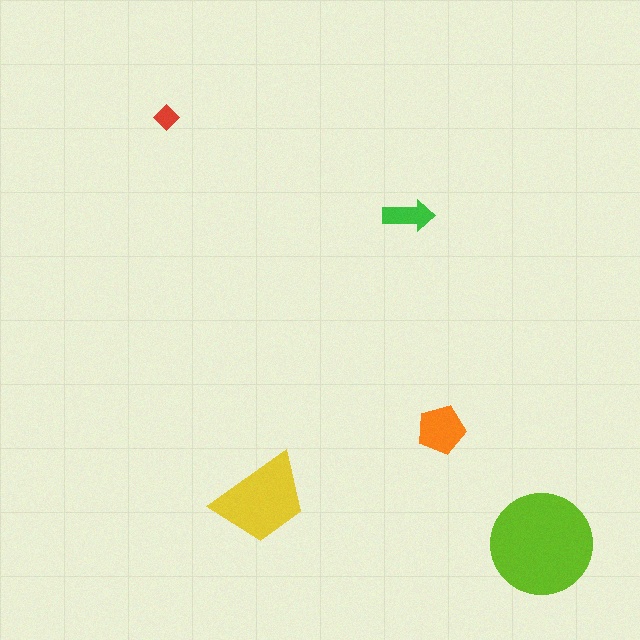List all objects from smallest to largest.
The red diamond, the green arrow, the orange pentagon, the yellow trapezoid, the lime circle.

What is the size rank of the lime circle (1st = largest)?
1st.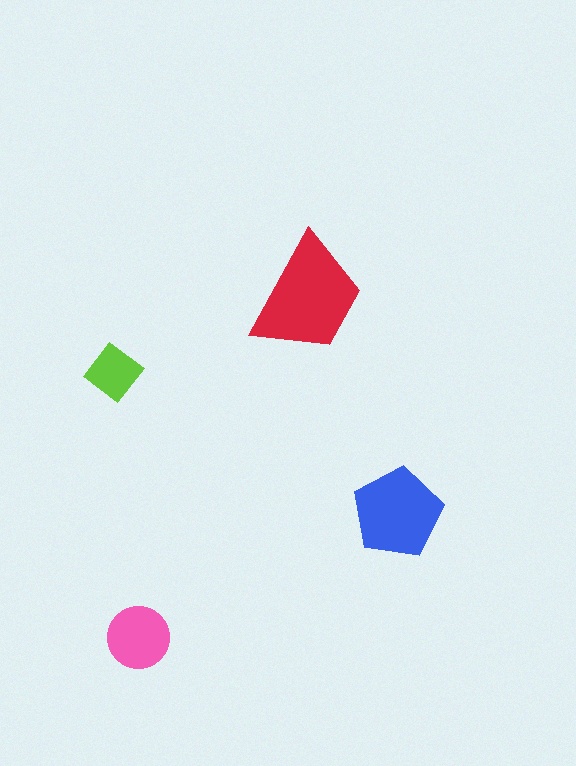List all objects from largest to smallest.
The red trapezoid, the blue pentagon, the pink circle, the lime diamond.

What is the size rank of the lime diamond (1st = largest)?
4th.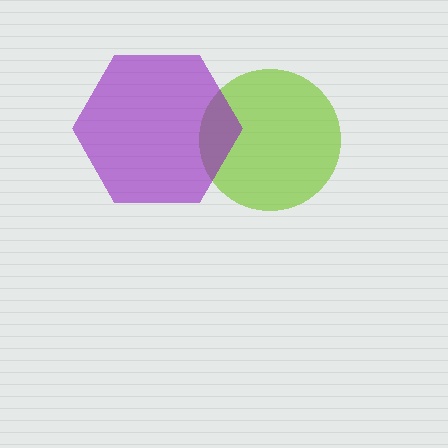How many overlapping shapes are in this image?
There are 2 overlapping shapes in the image.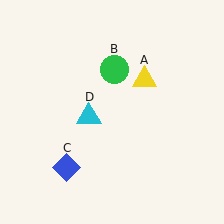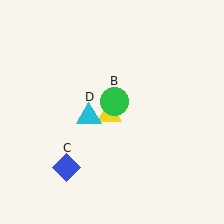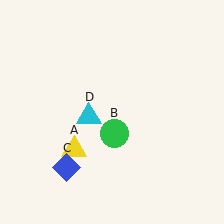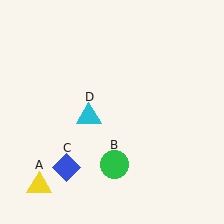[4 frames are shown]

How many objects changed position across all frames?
2 objects changed position: yellow triangle (object A), green circle (object B).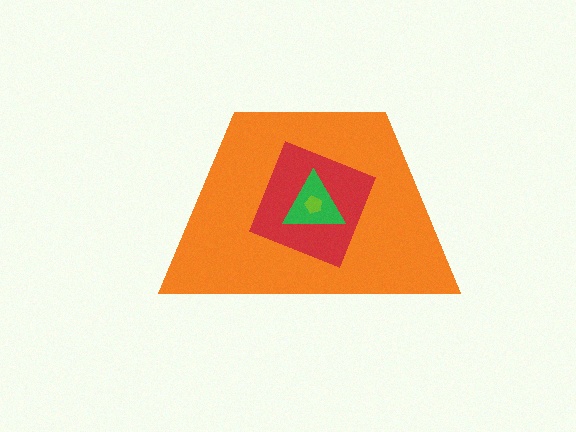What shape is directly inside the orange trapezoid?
The red square.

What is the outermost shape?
The orange trapezoid.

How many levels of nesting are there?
4.